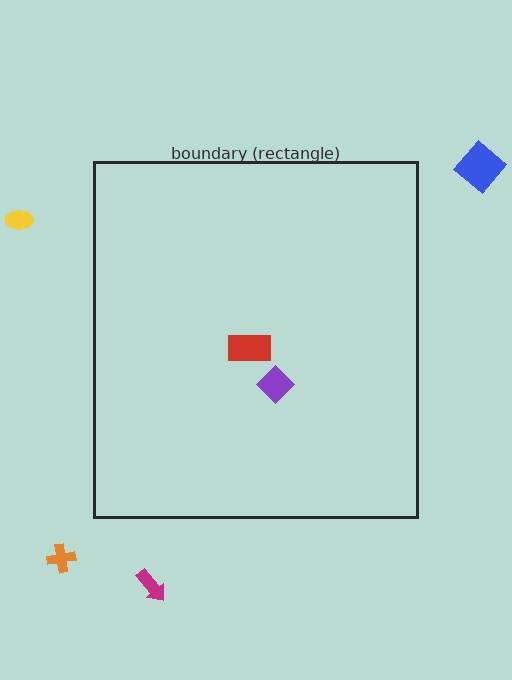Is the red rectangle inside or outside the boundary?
Inside.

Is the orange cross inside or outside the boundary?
Outside.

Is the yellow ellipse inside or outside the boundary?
Outside.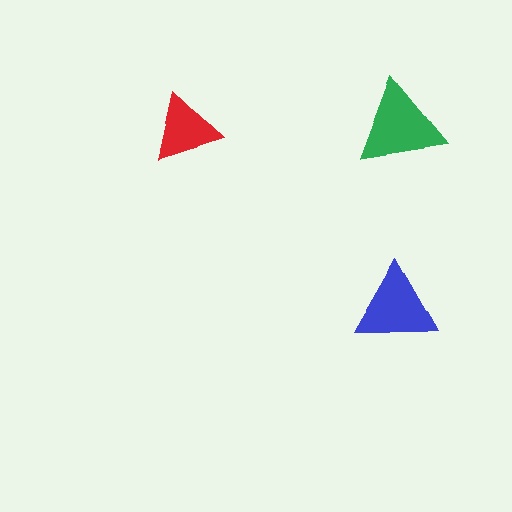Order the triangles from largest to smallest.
the green one, the blue one, the red one.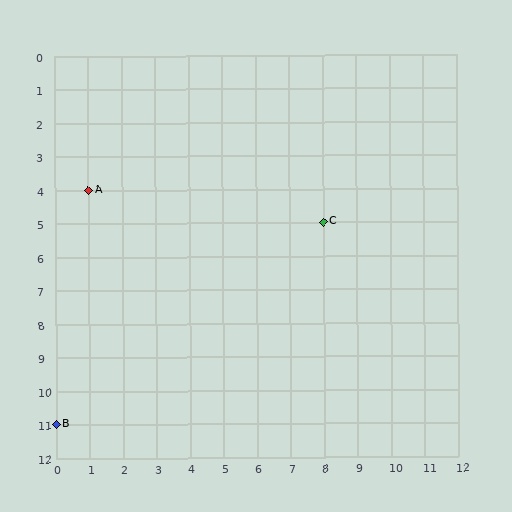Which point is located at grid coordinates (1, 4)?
Point A is at (1, 4).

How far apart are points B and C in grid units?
Points B and C are 8 columns and 6 rows apart (about 10.0 grid units diagonally).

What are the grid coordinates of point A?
Point A is at grid coordinates (1, 4).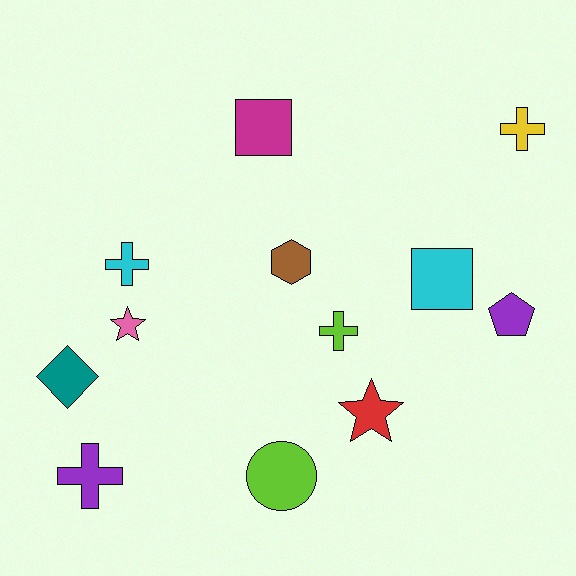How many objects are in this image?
There are 12 objects.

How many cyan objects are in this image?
There are 2 cyan objects.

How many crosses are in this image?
There are 4 crosses.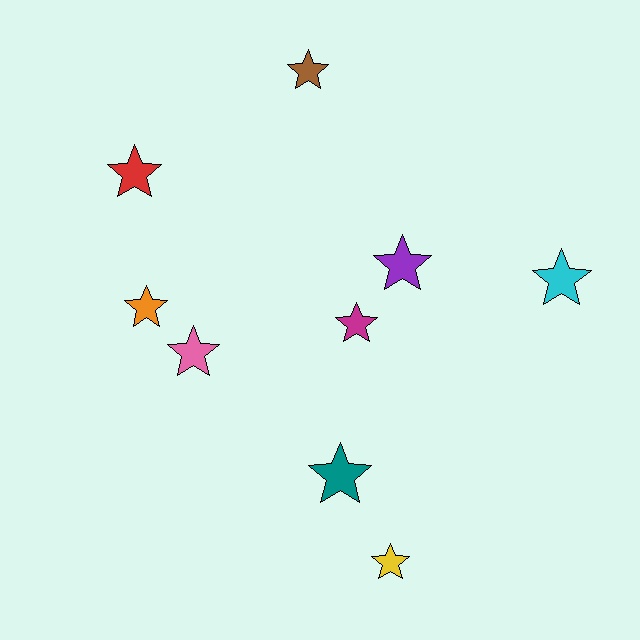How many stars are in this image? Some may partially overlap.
There are 9 stars.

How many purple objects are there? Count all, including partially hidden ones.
There is 1 purple object.